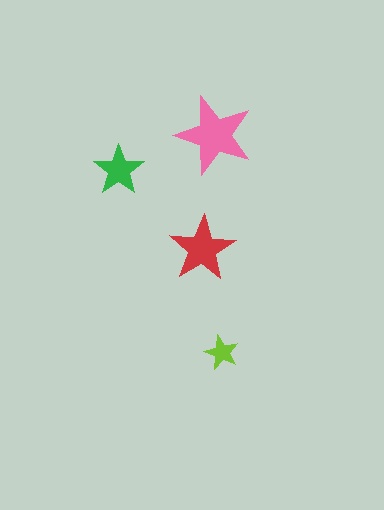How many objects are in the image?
There are 4 objects in the image.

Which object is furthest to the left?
The green star is leftmost.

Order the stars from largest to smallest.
the pink one, the red one, the green one, the lime one.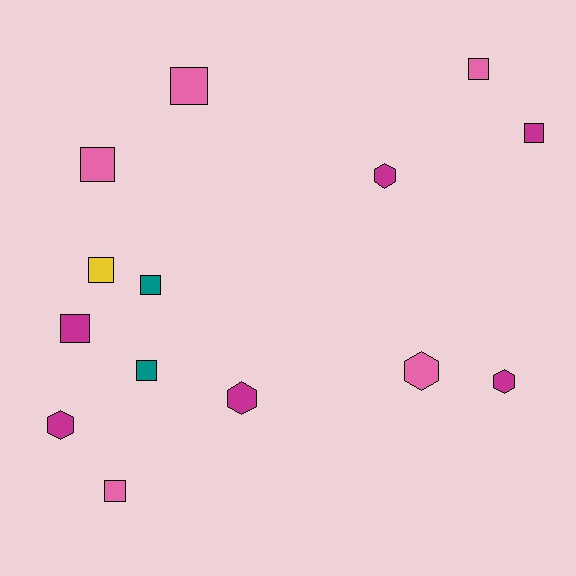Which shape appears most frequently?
Square, with 9 objects.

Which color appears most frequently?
Magenta, with 6 objects.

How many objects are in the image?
There are 14 objects.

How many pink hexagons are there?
There is 1 pink hexagon.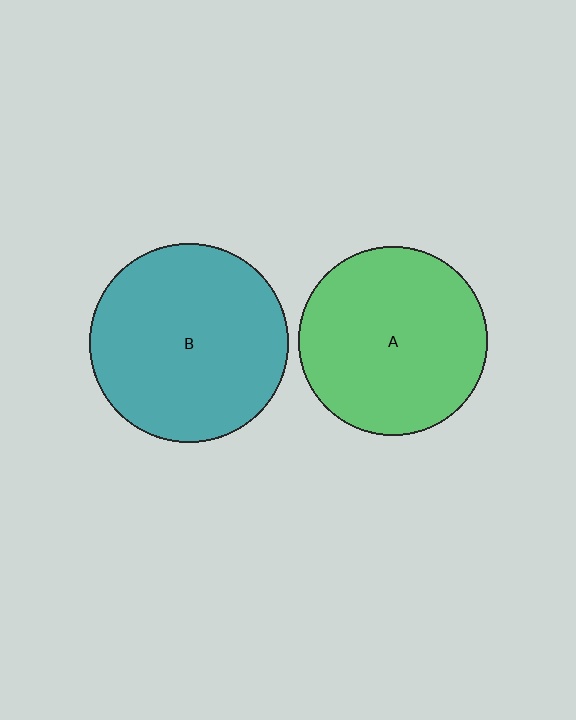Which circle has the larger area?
Circle B (teal).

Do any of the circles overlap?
No, none of the circles overlap.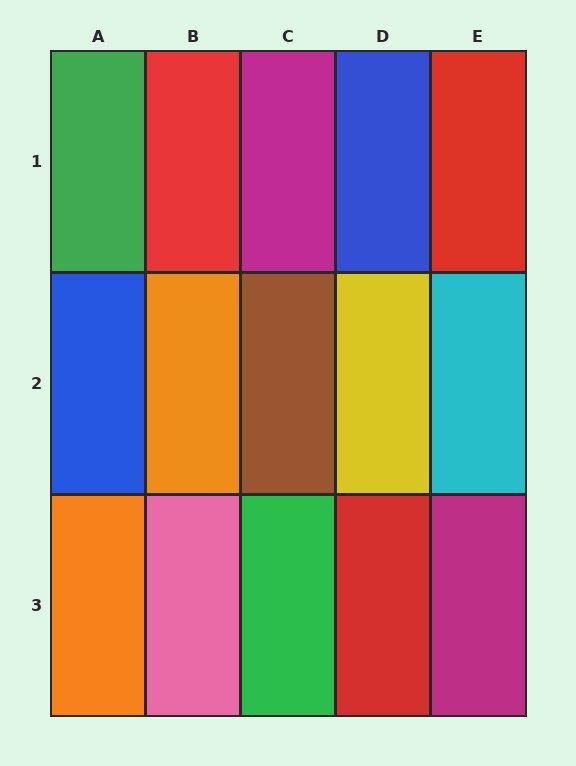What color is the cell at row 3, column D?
Red.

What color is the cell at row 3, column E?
Magenta.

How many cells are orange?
2 cells are orange.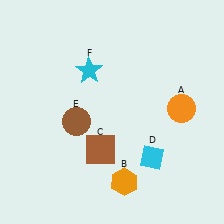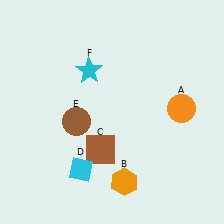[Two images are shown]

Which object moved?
The cyan diamond (D) moved left.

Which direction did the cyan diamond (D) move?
The cyan diamond (D) moved left.